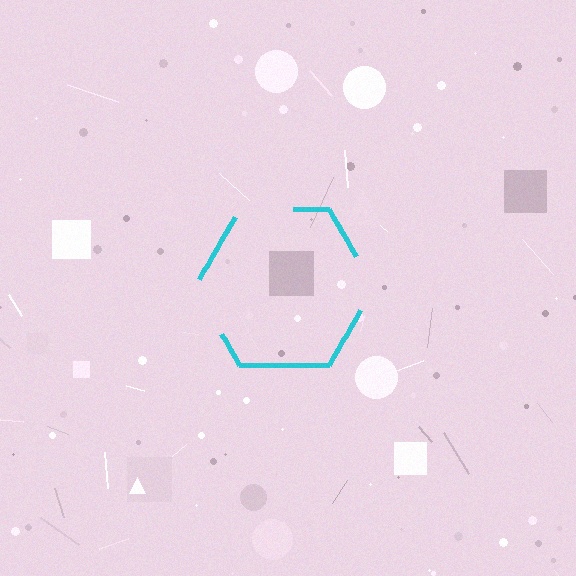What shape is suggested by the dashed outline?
The dashed outline suggests a hexagon.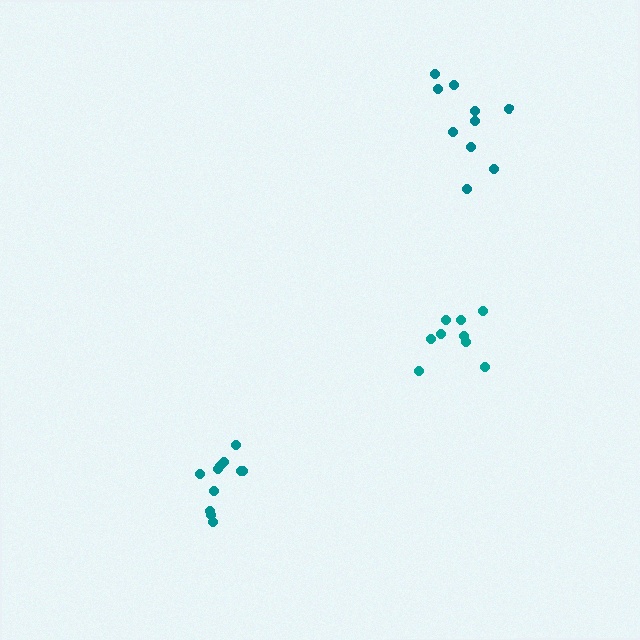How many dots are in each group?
Group 1: 9 dots, Group 2: 11 dots, Group 3: 10 dots (30 total).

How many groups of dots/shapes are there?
There are 3 groups.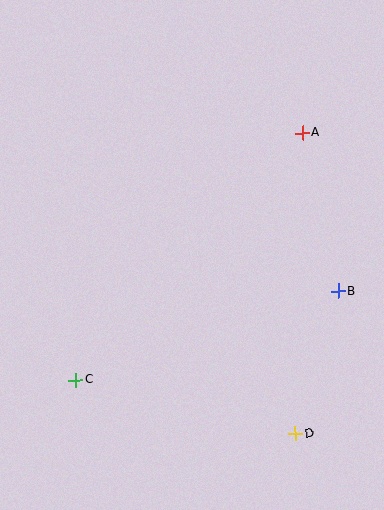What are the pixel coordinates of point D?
Point D is at (295, 434).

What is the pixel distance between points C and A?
The distance between C and A is 335 pixels.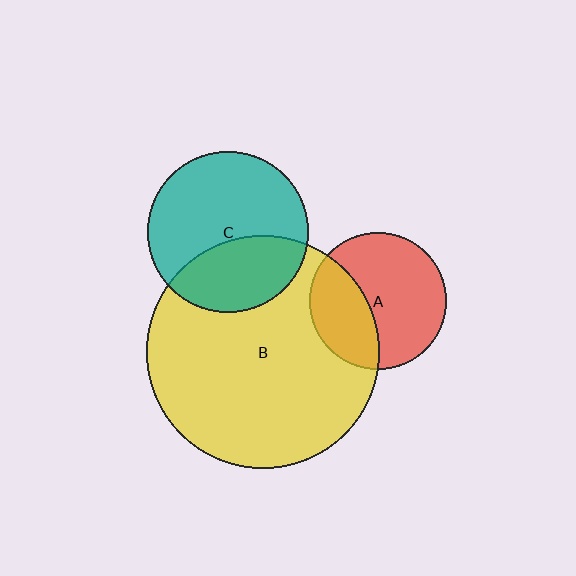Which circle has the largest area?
Circle B (yellow).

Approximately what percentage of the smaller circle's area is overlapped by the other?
Approximately 35%.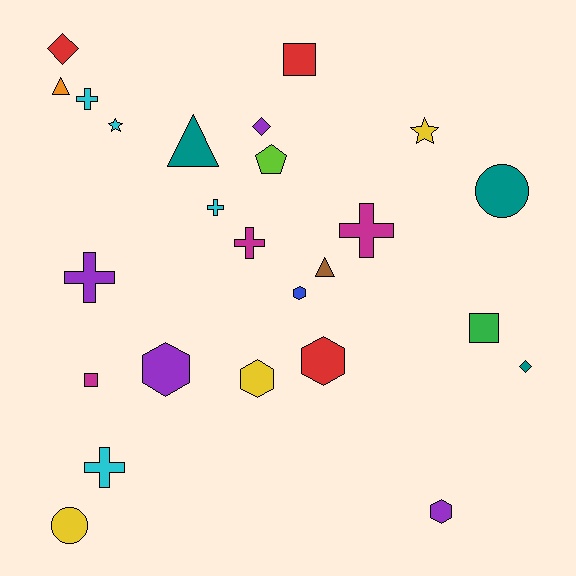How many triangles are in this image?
There are 3 triangles.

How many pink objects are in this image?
There are no pink objects.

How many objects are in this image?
There are 25 objects.